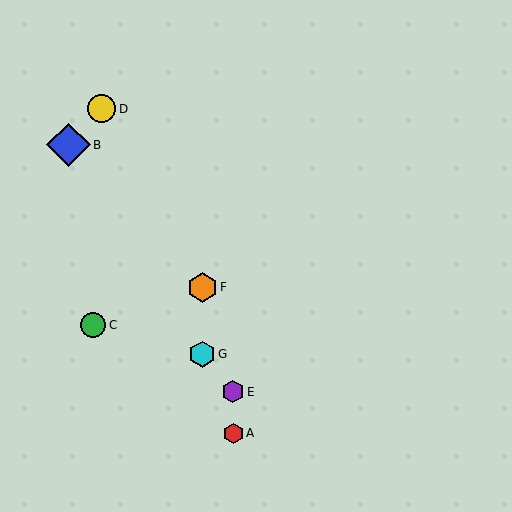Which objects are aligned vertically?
Objects F, G are aligned vertically.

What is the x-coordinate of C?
Object C is at x≈93.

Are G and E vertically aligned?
No, G is at x≈202 and E is at x≈233.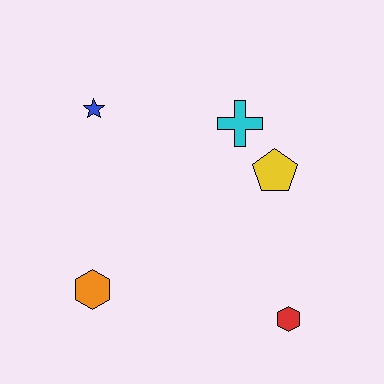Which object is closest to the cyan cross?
The yellow pentagon is closest to the cyan cross.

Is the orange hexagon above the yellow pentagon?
No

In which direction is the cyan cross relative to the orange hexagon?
The cyan cross is above the orange hexagon.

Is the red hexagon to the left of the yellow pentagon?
No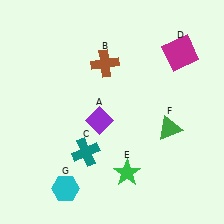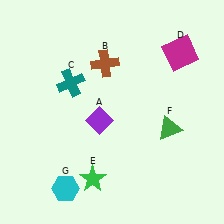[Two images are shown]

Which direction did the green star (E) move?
The green star (E) moved left.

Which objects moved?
The objects that moved are: the teal cross (C), the green star (E).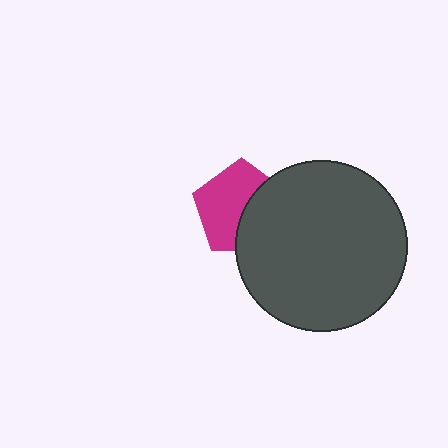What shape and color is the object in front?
The object in front is a dark gray circle.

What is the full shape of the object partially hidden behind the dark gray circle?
The partially hidden object is a magenta pentagon.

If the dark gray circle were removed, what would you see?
You would see the complete magenta pentagon.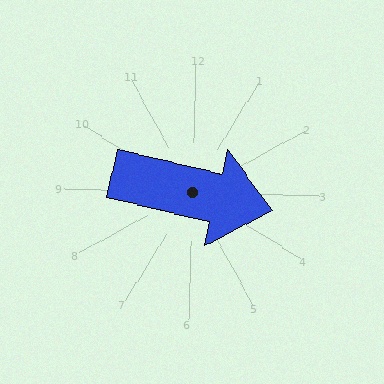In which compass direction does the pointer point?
East.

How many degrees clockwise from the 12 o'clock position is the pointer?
Approximately 102 degrees.